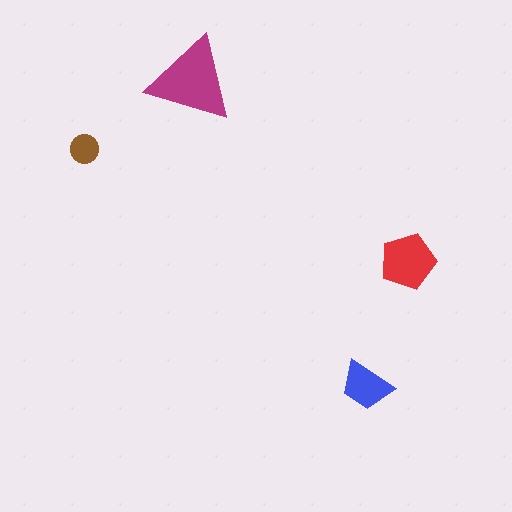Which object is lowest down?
The blue trapezoid is bottommost.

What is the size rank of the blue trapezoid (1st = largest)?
3rd.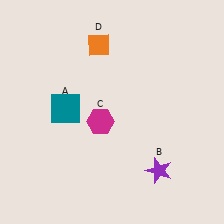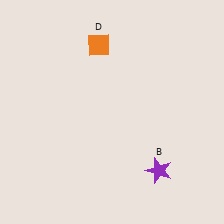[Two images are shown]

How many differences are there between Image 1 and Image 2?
There are 2 differences between the two images.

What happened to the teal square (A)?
The teal square (A) was removed in Image 2. It was in the top-left area of Image 1.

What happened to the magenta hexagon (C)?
The magenta hexagon (C) was removed in Image 2. It was in the bottom-left area of Image 1.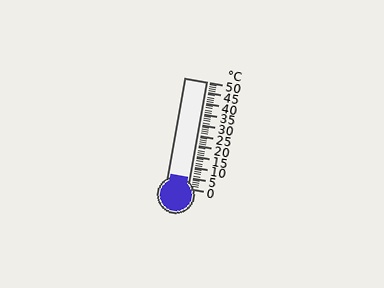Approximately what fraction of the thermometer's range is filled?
The thermometer is filled to approximately 10% of its range.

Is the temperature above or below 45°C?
The temperature is below 45°C.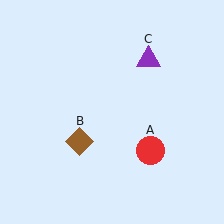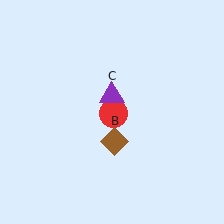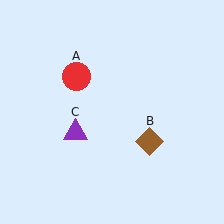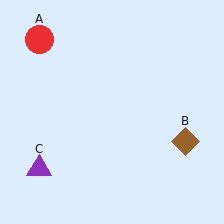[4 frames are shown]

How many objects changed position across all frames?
3 objects changed position: red circle (object A), brown diamond (object B), purple triangle (object C).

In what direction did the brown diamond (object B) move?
The brown diamond (object B) moved right.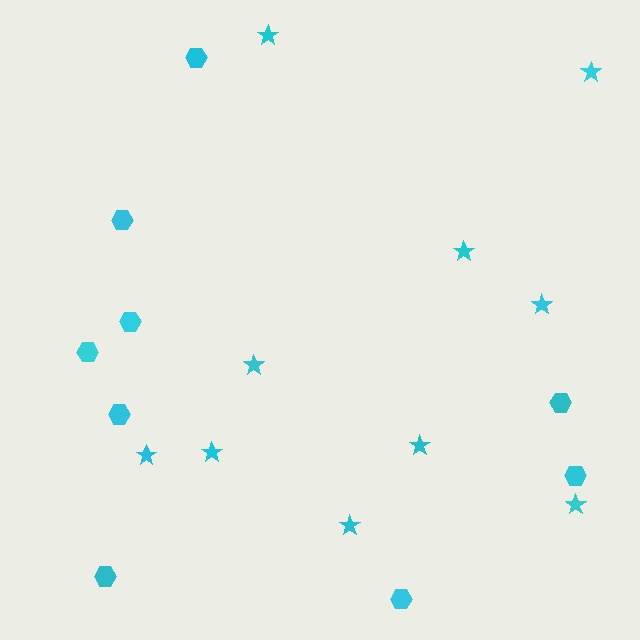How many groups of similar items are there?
There are 2 groups: one group of stars (10) and one group of hexagons (9).